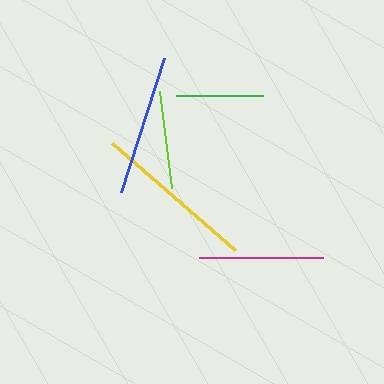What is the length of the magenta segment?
The magenta segment is approximately 124 pixels long.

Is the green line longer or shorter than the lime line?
The lime line is longer than the green line.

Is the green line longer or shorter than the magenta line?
The magenta line is longer than the green line.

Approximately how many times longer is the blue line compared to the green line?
The blue line is approximately 1.6 times the length of the green line.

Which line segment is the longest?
The yellow line is the longest at approximately 163 pixels.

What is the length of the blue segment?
The blue segment is approximately 140 pixels long.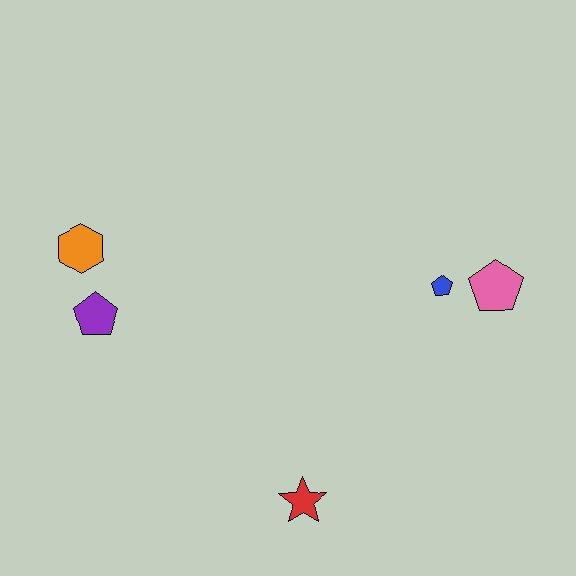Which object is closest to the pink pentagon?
The blue pentagon is closest to the pink pentagon.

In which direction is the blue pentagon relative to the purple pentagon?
The blue pentagon is to the right of the purple pentagon.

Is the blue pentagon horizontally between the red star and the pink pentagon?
Yes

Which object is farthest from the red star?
The orange hexagon is farthest from the red star.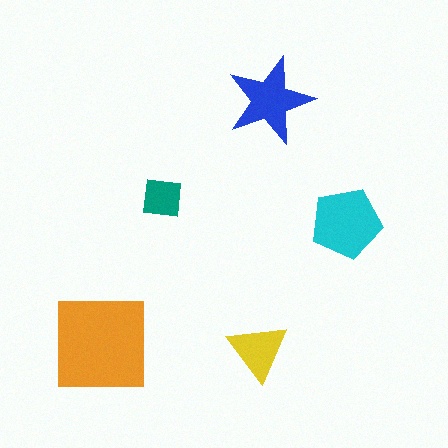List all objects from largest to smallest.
The orange square, the cyan pentagon, the blue star, the yellow triangle, the teal square.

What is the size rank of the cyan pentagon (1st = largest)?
2nd.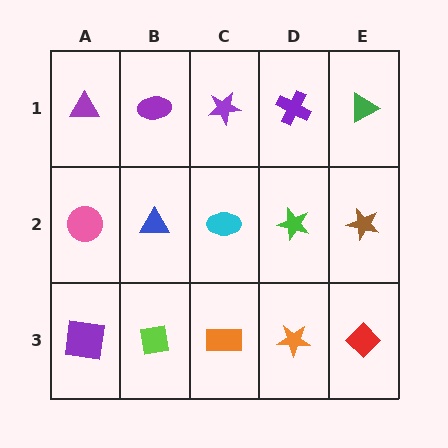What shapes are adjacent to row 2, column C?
A purple star (row 1, column C), an orange rectangle (row 3, column C), a blue triangle (row 2, column B), a green star (row 2, column D).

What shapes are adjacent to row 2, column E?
A green triangle (row 1, column E), a red diamond (row 3, column E), a green star (row 2, column D).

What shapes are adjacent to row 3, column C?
A cyan ellipse (row 2, column C), a lime square (row 3, column B), an orange star (row 3, column D).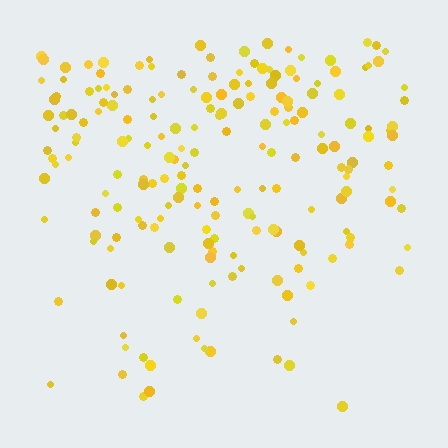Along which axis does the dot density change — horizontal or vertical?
Vertical.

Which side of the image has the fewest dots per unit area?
The bottom.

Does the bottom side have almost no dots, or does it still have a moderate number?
Still a moderate number, just noticeably fewer than the top.